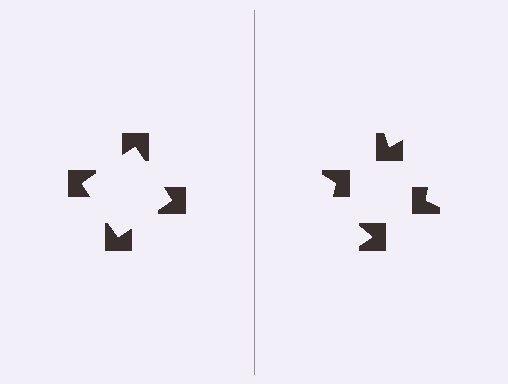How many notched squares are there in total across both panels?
8 — 4 on each side.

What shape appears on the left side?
An illusory square.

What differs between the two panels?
The notched squares are positioned identically on both sides; only the wedge orientations differ. On the left they align to a square; on the right they are misaligned.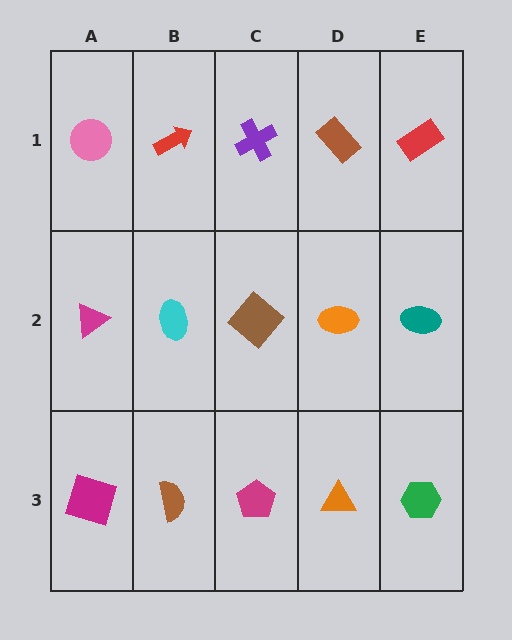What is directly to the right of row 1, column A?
A red arrow.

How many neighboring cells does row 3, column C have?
3.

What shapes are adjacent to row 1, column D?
An orange ellipse (row 2, column D), a purple cross (row 1, column C), a red rectangle (row 1, column E).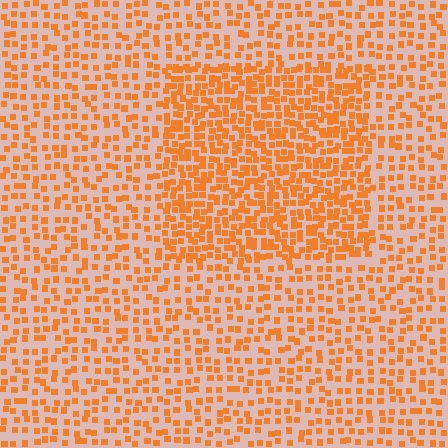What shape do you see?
I see a rectangle.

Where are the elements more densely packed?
The elements are more densely packed inside the rectangle boundary.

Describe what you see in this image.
The image contains small orange elements arranged at two different densities. A rectangle-shaped region is visible where the elements are more densely packed than the surrounding area.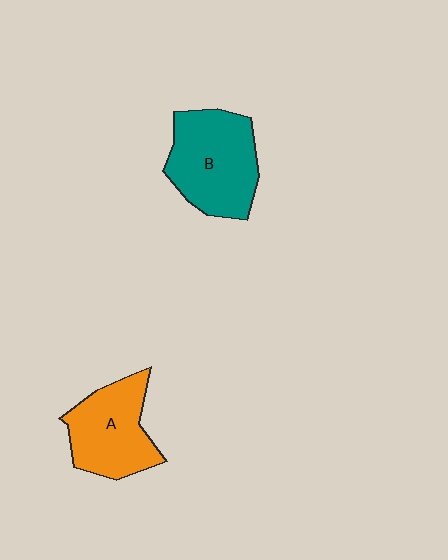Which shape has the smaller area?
Shape A (orange).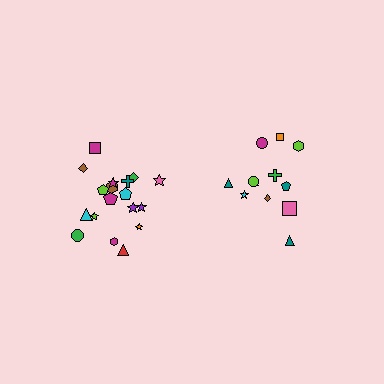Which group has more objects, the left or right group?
The left group.